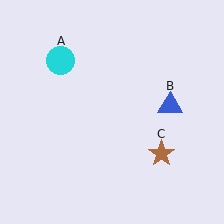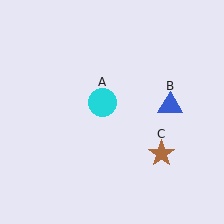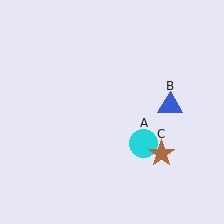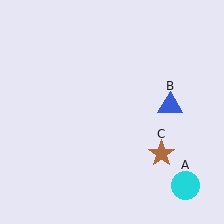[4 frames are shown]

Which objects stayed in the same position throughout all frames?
Blue triangle (object B) and brown star (object C) remained stationary.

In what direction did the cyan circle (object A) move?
The cyan circle (object A) moved down and to the right.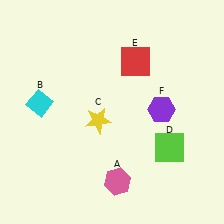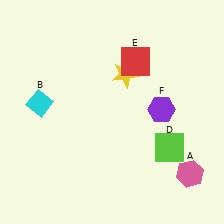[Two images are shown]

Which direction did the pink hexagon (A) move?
The pink hexagon (A) moved right.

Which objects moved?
The objects that moved are: the pink hexagon (A), the yellow star (C).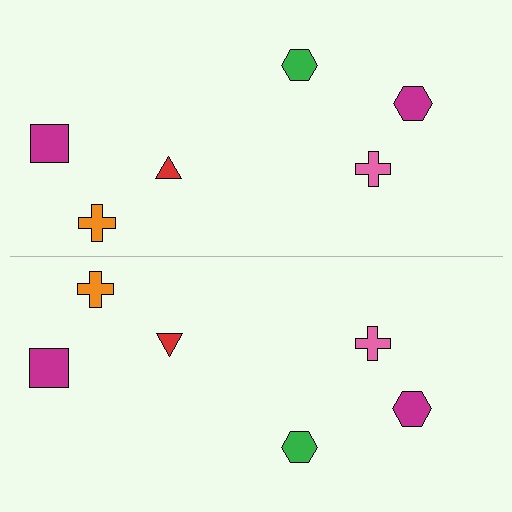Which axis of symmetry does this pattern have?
The pattern has a horizontal axis of symmetry running through the center of the image.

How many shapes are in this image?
There are 12 shapes in this image.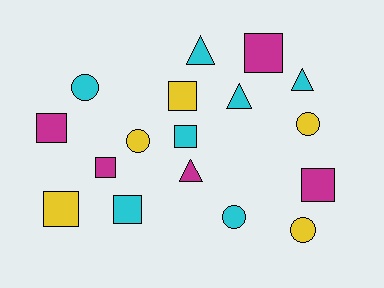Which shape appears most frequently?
Square, with 8 objects.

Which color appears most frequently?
Cyan, with 7 objects.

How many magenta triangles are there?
There is 1 magenta triangle.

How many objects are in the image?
There are 17 objects.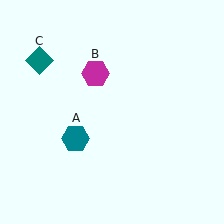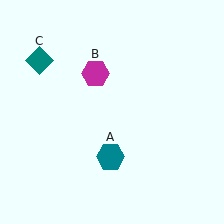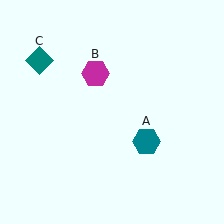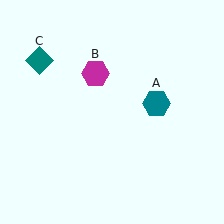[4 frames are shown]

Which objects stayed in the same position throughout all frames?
Magenta hexagon (object B) and teal diamond (object C) remained stationary.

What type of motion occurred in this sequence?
The teal hexagon (object A) rotated counterclockwise around the center of the scene.